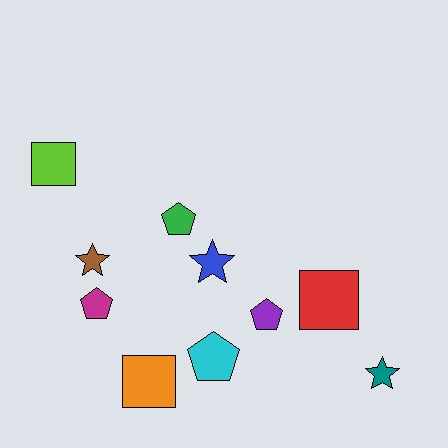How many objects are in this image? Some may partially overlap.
There are 10 objects.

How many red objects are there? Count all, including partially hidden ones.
There is 1 red object.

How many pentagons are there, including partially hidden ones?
There are 4 pentagons.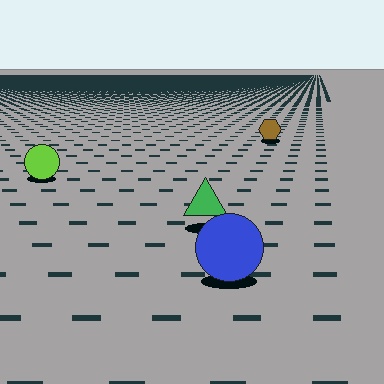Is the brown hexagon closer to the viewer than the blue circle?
No. The blue circle is closer — you can tell from the texture gradient: the ground texture is coarser near it.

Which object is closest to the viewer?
The blue circle is closest. The texture marks near it are larger and more spread out.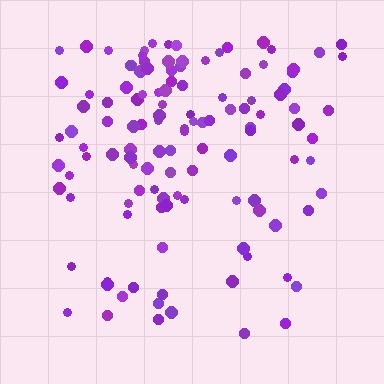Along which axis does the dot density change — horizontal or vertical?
Vertical.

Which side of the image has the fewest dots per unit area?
The bottom.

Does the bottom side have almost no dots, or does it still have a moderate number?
Still a moderate number, just noticeably fewer than the top.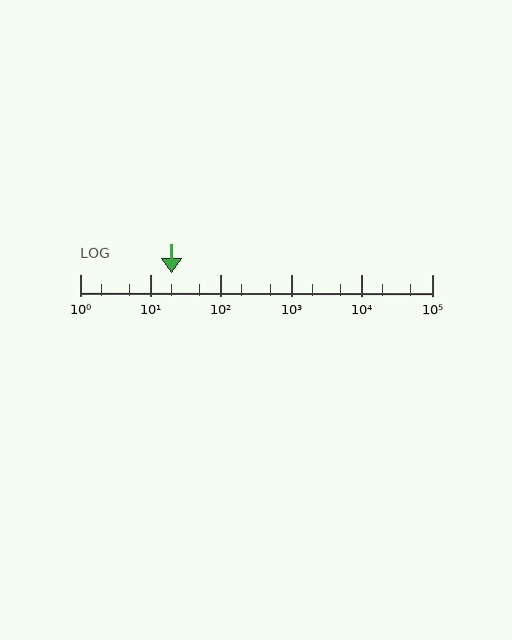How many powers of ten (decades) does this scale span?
The scale spans 5 decades, from 1 to 100000.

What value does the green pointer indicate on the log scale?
The pointer indicates approximately 20.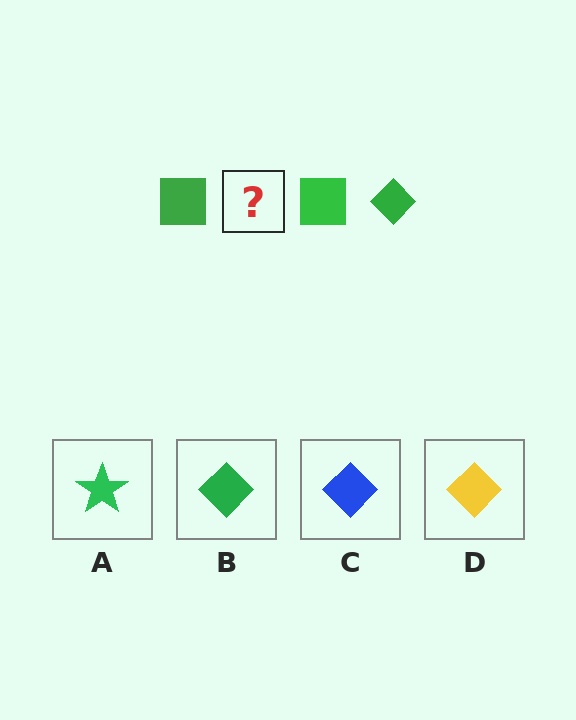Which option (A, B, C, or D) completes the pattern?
B.